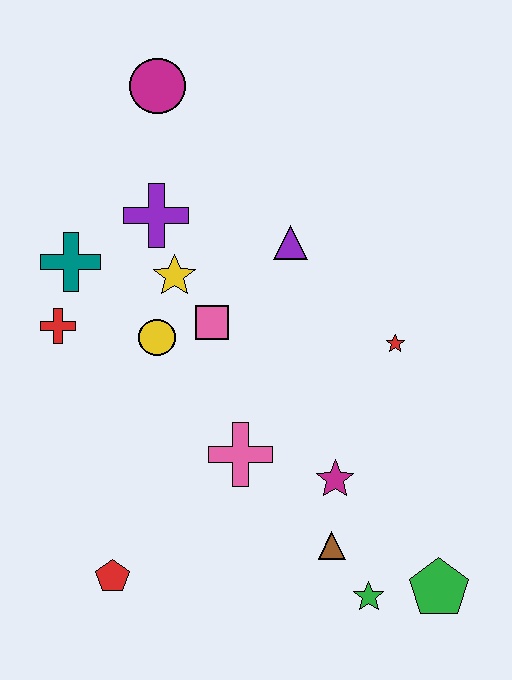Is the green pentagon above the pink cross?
No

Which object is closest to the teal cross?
The red cross is closest to the teal cross.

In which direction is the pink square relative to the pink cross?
The pink square is above the pink cross.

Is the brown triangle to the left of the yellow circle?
No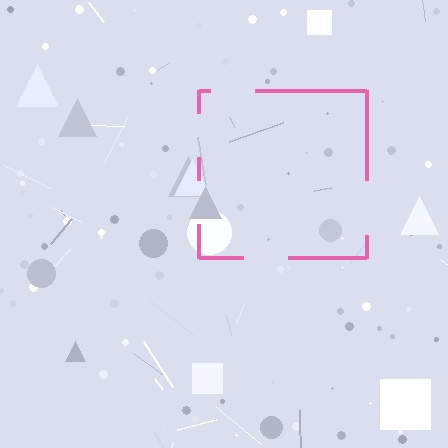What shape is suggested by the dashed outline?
The dashed outline suggests a square.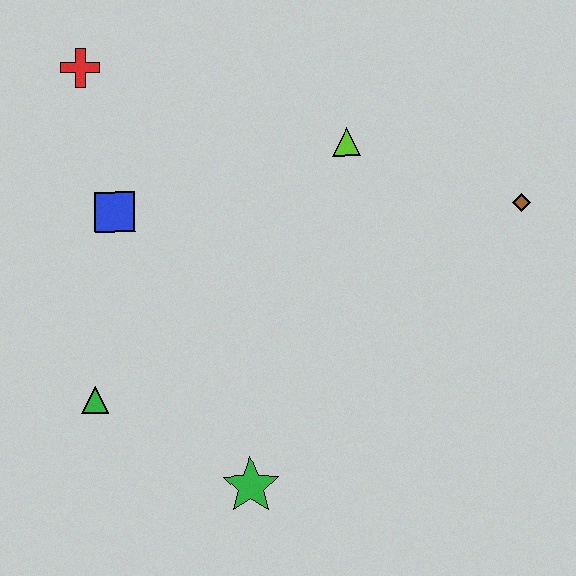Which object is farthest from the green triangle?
The brown diamond is farthest from the green triangle.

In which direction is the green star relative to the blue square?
The green star is below the blue square.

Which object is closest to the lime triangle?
The brown diamond is closest to the lime triangle.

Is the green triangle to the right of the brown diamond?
No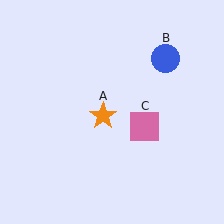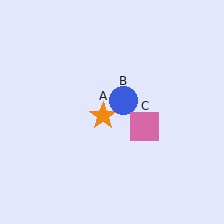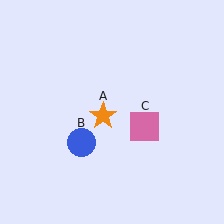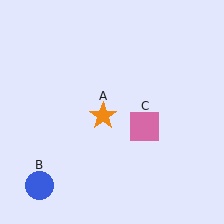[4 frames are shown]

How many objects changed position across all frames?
1 object changed position: blue circle (object B).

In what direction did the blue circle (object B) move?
The blue circle (object B) moved down and to the left.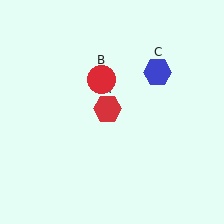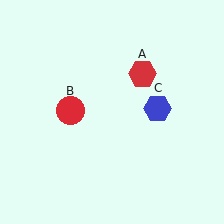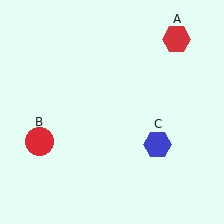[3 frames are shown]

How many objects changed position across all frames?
3 objects changed position: red hexagon (object A), red circle (object B), blue hexagon (object C).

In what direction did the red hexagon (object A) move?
The red hexagon (object A) moved up and to the right.